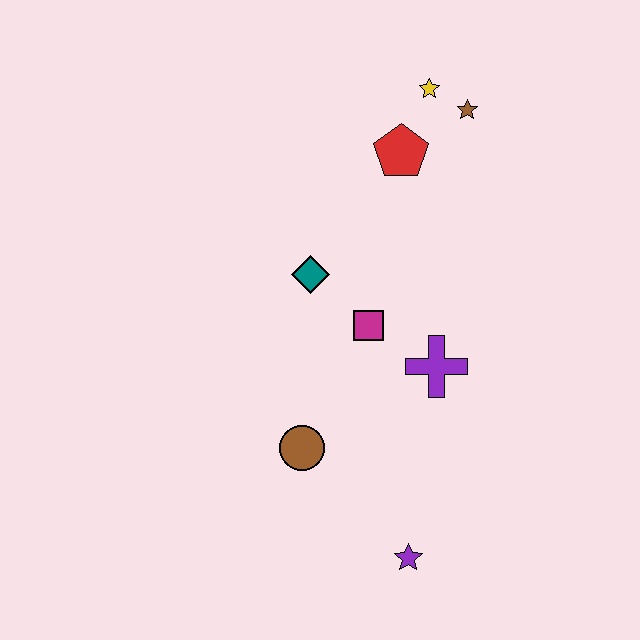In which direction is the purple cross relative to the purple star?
The purple cross is above the purple star.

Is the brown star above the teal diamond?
Yes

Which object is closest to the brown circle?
The magenta square is closest to the brown circle.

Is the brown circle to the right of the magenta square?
No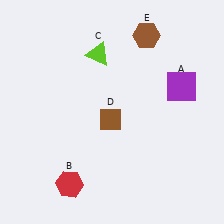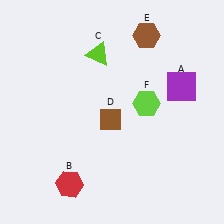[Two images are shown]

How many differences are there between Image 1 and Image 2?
There is 1 difference between the two images.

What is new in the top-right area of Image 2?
A lime hexagon (F) was added in the top-right area of Image 2.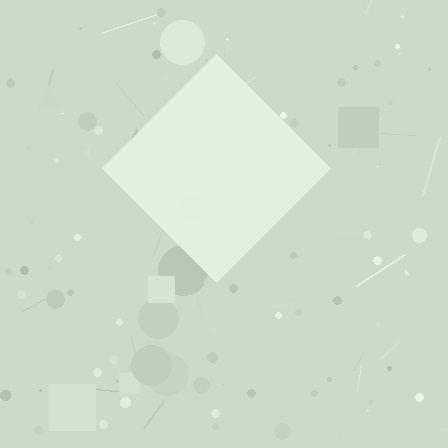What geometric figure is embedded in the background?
A diamond is embedded in the background.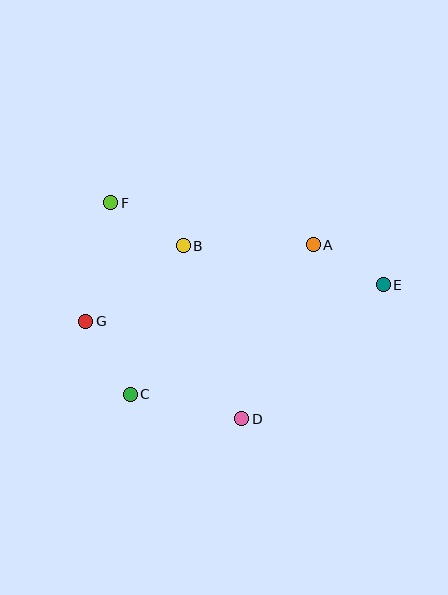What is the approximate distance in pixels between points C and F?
The distance between C and F is approximately 193 pixels.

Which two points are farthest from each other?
Points E and G are farthest from each other.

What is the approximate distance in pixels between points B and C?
The distance between B and C is approximately 158 pixels.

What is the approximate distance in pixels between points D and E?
The distance between D and E is approximately 195 pixels.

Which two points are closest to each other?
Points A and E are closest to each other.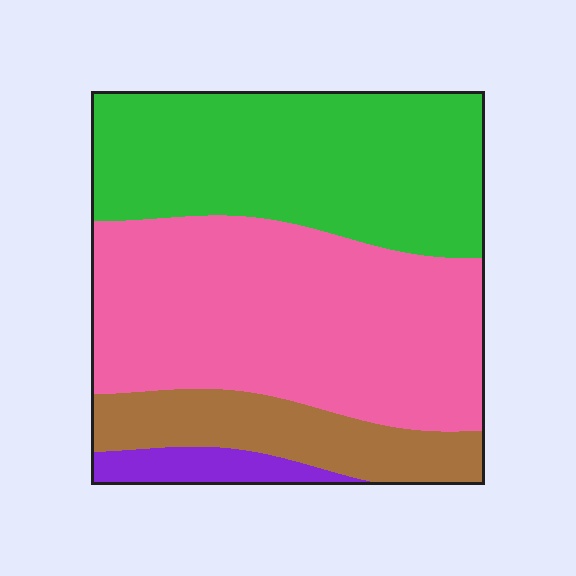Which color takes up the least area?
Purple, at roughly 5%.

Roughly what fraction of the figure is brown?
Brown takes up less than a quarter of the figure.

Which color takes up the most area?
Pink, at roughly 45%.